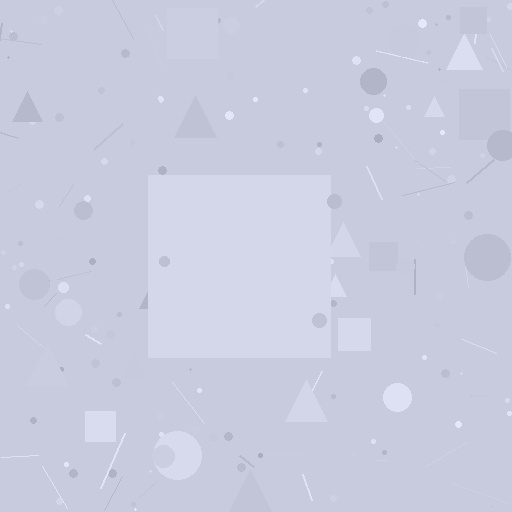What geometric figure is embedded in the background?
A square is embedded in the background.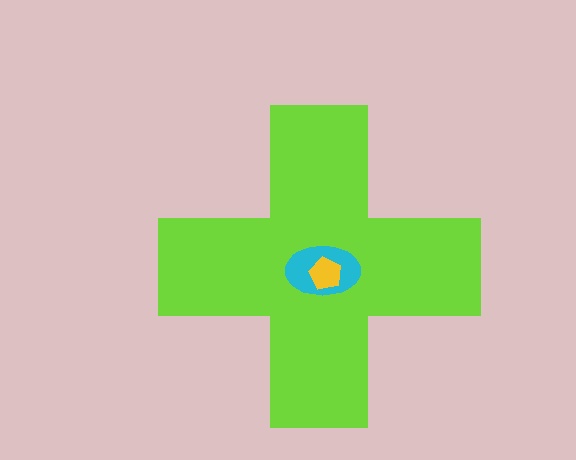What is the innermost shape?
The yellow pentagon.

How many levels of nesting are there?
3.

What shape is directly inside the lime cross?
The cyan ellipse.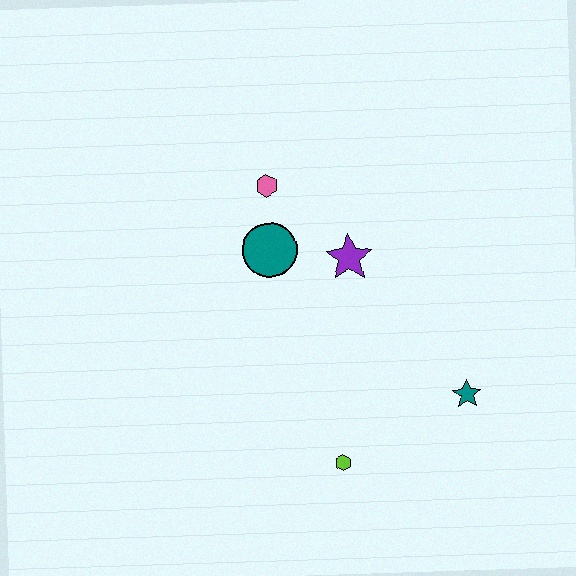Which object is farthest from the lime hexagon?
The pink hexagon is farthest from the lime hexagon.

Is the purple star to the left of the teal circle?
No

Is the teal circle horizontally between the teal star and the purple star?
No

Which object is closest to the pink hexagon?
The teal circle is closest to the pink hexagon.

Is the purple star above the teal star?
Yes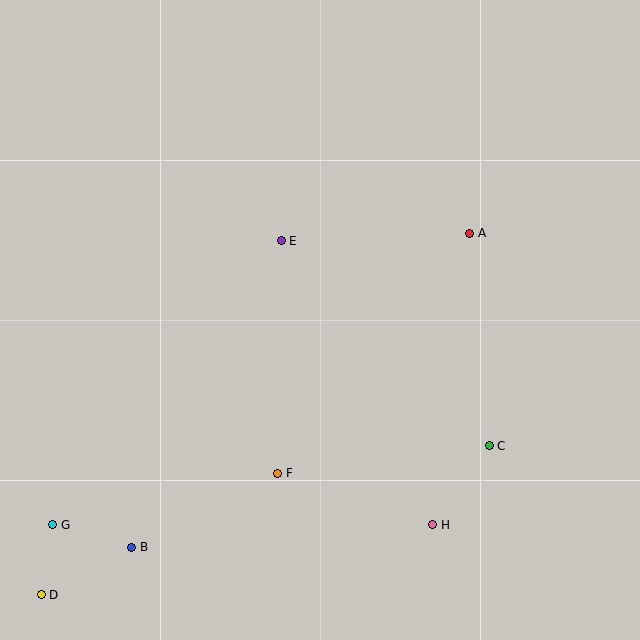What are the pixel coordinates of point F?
Point F is at (278, 473).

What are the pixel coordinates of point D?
Point D is at (41, 595).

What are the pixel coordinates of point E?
Point E is at (281, 241).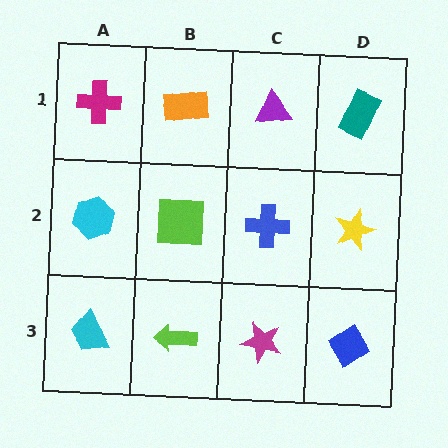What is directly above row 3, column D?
A yellow star.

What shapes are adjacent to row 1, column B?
A lime square (row 2, column B), a magenta cross (row 1, column A), a purple triangle (row 1, column C).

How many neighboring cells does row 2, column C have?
4.